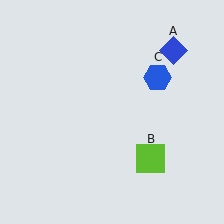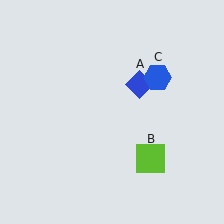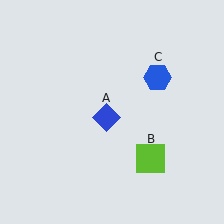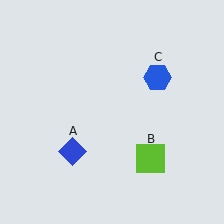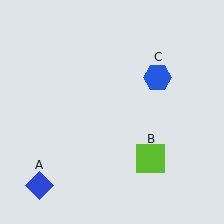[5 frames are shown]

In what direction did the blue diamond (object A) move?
The blue diamond (object A) moved down and to the left.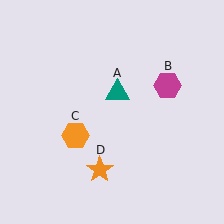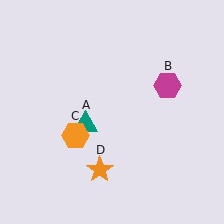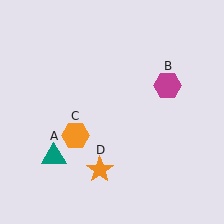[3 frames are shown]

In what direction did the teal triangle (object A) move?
The teal triangle (object A) moved down and to the left.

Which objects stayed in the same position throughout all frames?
Magenta hexagon (object B) and orange hexagon (object C) and orange star (object D) remained stationary.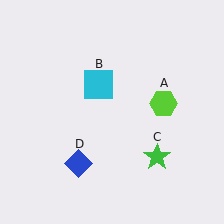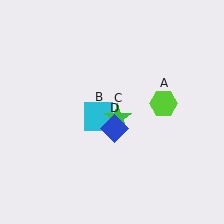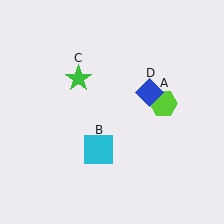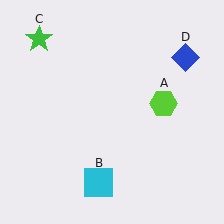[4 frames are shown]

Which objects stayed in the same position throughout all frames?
Lime hexagon (object A) remained stationary.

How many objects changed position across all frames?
3 objects changed position: cyan square (object B), green star (object C), blue diamond (object D).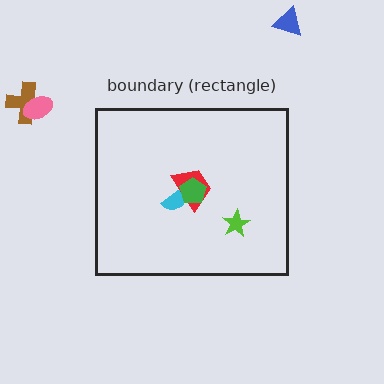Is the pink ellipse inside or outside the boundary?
Outside.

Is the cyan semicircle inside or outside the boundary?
Inside.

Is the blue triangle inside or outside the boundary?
Outside.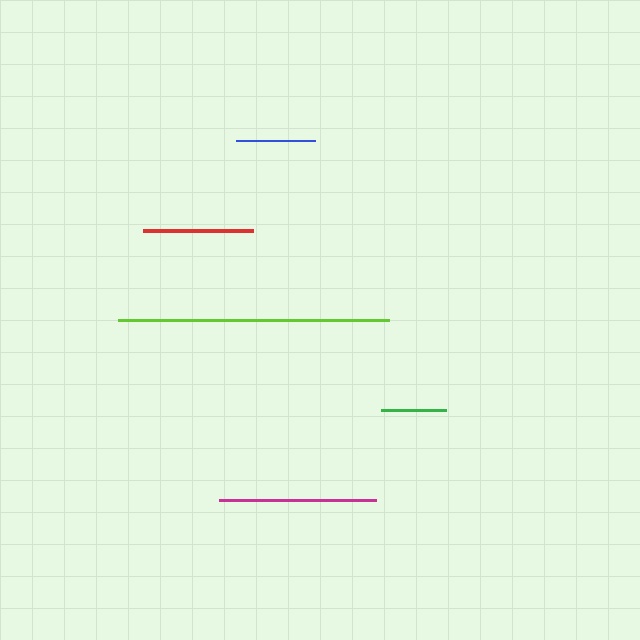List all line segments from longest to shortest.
From longest to shortest: lime, magenta, red, blue, green.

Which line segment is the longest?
The lime line is the longest at approximately 271 pixels.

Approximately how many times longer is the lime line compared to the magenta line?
The lime line is approximately 1.7 times the length of the magenta line.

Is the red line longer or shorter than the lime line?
The lime line is longer than the red line.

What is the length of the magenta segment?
The magenta segment is approximately 157 pixels long.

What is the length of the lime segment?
The lime segment is approximately 271 pixels long.